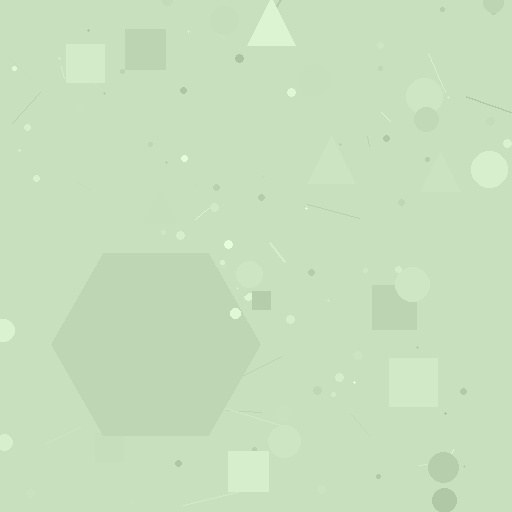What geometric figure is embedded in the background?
A hexagon is embedded in the background.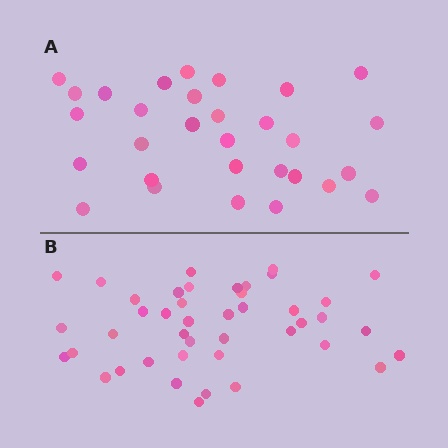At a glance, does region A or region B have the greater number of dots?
Region B (the bottom region) has more dots.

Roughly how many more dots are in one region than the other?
Region B has approximately 15 more dots than region A.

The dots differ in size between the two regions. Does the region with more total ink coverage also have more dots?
No. Region A has more total ink coverage because its dots are larger, but region B actually contains more individual dots. Total area can be misleading — the number of items is what matters here.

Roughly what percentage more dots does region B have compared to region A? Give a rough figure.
About 45% more.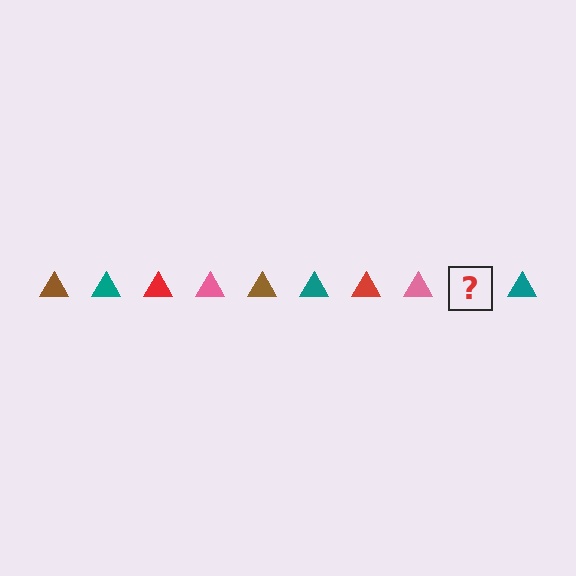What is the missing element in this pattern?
The missing element is a brown triangle.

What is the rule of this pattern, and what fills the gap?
The rule is that the pattern cycles through brown, teal, red, pink triangles. The gap should be filled with a brown triangle.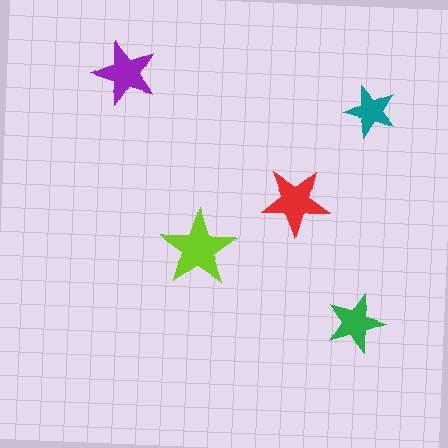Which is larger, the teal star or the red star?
The red one.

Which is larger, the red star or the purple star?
The red one.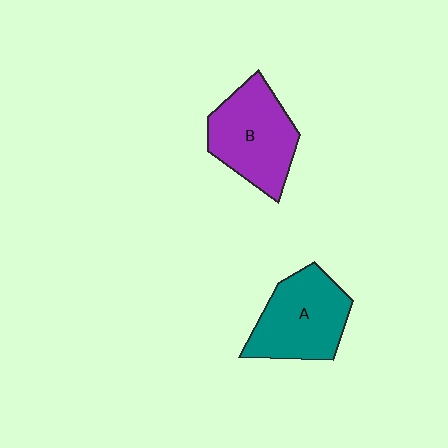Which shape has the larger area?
Shape B (purple).